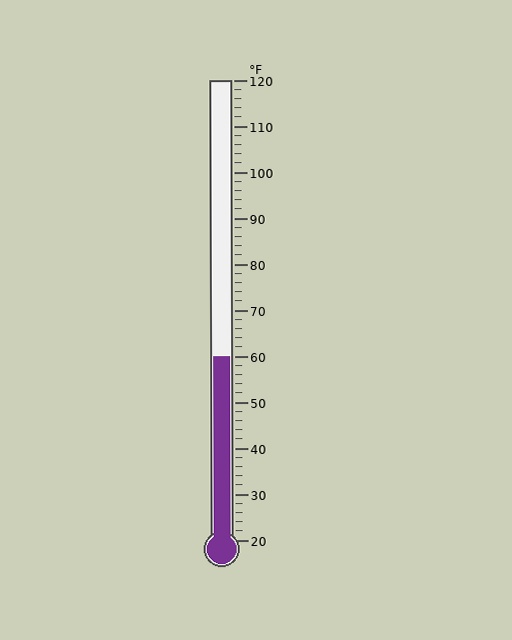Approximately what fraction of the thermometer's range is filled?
The thermometer is filled to approximately 40% of its range.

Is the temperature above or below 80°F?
The temperature is below 80°F.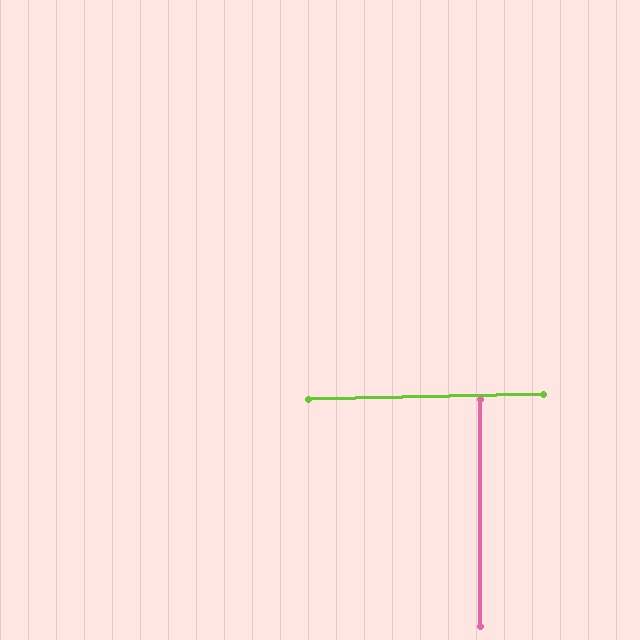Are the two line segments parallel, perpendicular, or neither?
Perpendicular — they meet at approximately 89°.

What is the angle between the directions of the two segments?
Approximately 89 degrees.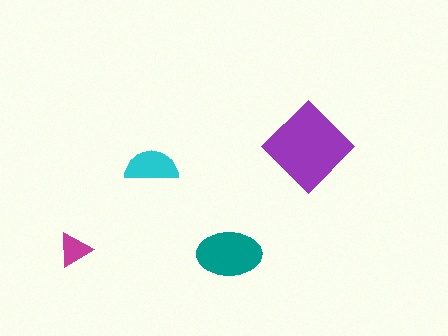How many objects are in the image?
There are 4 objects in the image.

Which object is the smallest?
The magenta triangle.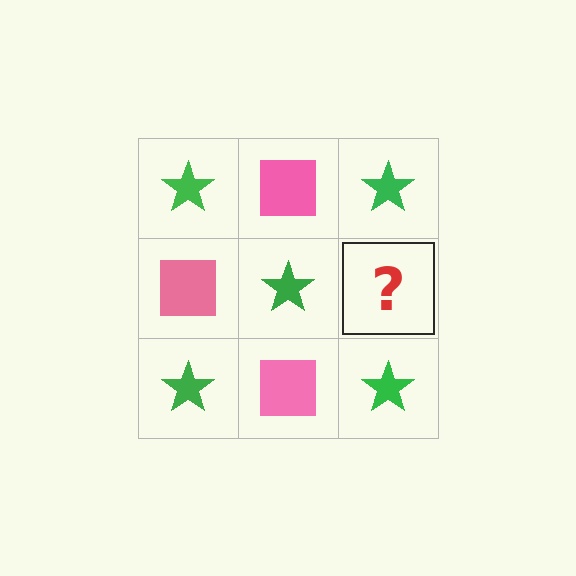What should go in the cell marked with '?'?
The missing cell should contain a pink square.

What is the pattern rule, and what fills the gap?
The rule is that it alternates green star and pink square in a checkerboard pattern. The gap should be filled with a pink square.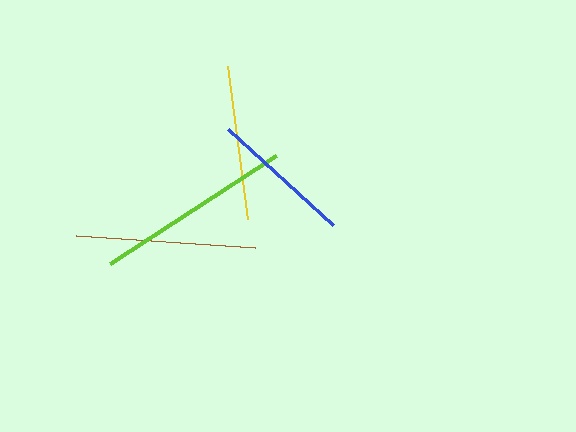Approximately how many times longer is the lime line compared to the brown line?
The lime line is approximately 1.1 times the length of the brown line.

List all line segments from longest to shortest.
From longest to shortest: lime, brown, yellow, blue.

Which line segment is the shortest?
The blue line is the shortest at approximately 142 pixels.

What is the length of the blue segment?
The blue segment is approximately 142 pixels long.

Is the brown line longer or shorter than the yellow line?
The brown line is longer than the yellow line.